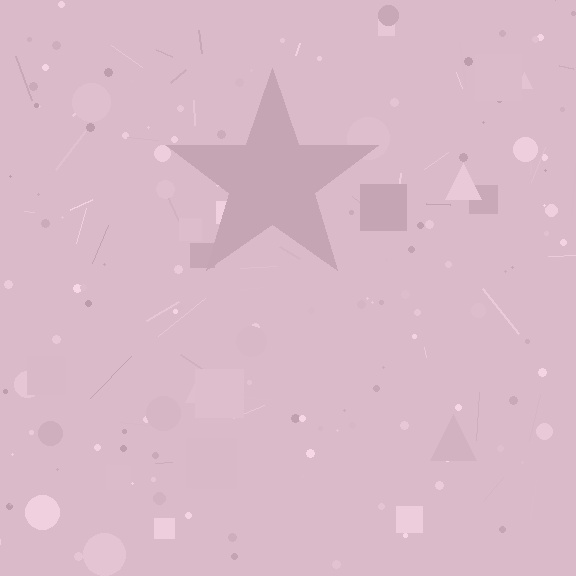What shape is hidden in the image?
A star is hidden in the image.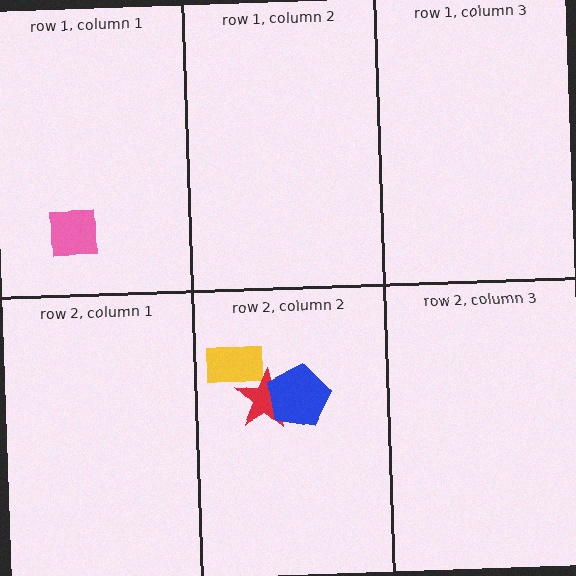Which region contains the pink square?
The row 1, column 1 region.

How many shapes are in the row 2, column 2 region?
3.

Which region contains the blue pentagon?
The row 2, column 2 region.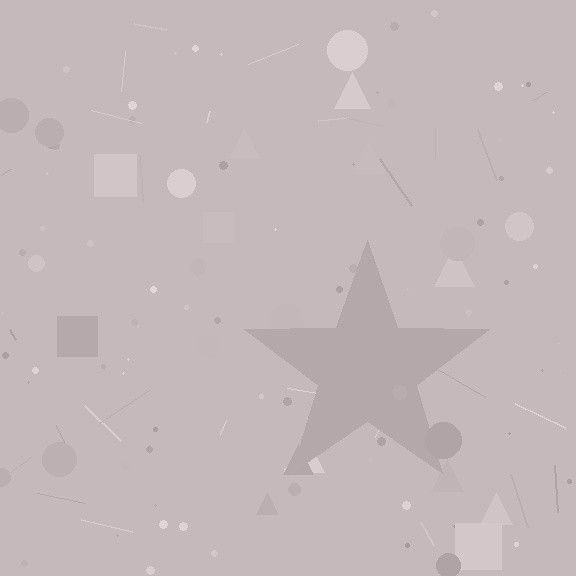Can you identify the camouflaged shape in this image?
The camouflaged shape is a star.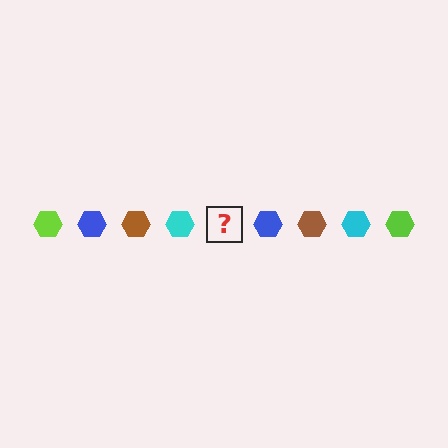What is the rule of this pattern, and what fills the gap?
The rule is that the pattern cycles through lime, blue, brown, cyan hexagons. The gap should be filled with a lime hexagon.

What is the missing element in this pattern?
The missing element is a lime hexagon.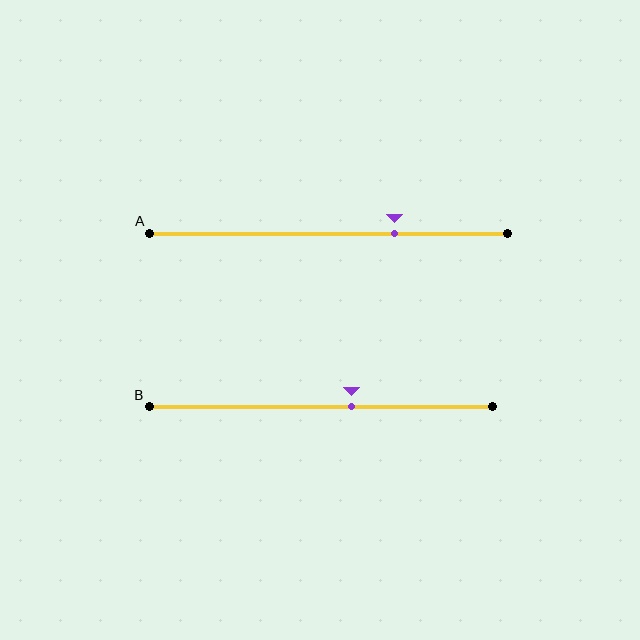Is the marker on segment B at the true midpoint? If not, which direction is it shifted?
No, the marker on segment B is shifted to the right by about 9% of the segment length.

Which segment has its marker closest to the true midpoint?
Segment B has its marker closest to the true midpoint.